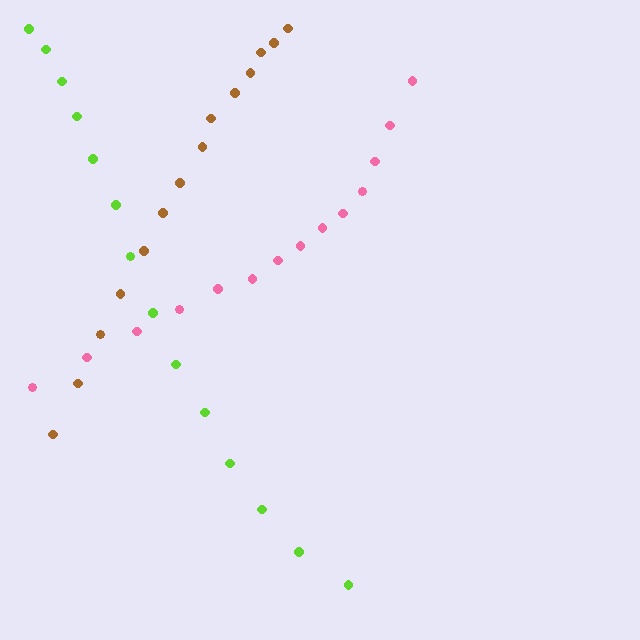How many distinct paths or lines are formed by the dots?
There are 3 distinct paths.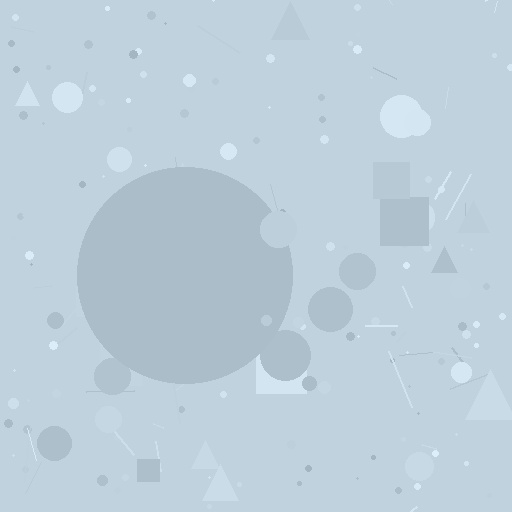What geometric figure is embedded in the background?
A circle is embedded in the background.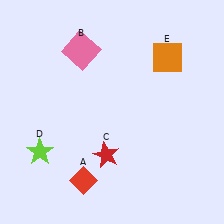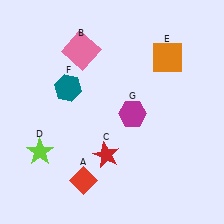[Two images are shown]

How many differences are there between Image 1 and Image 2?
There are 2 differences between the two images.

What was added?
A teal hexagon (F), a magenta hexagon (G) were added in Image 2.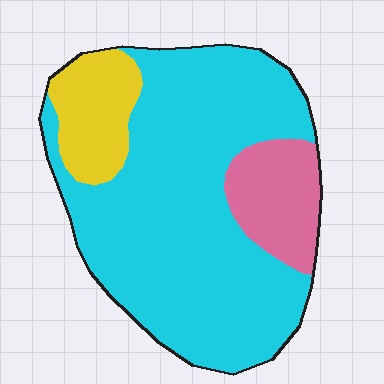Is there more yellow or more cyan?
Cyan.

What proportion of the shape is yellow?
Yellow covers 13% of the shape.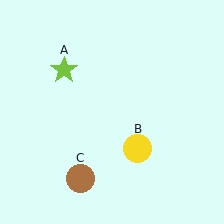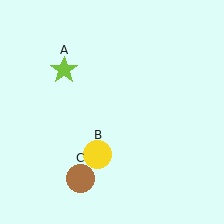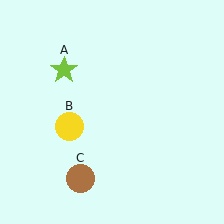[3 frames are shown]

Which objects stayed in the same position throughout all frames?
Lime star (object A) and brown circle (object C) remained stationary.